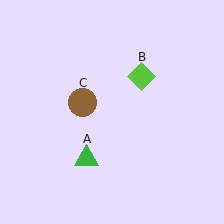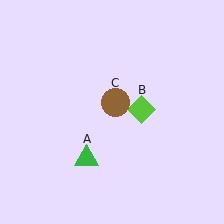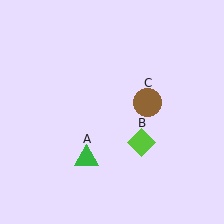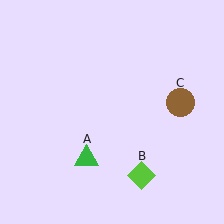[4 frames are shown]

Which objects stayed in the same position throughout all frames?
Green triangle (object A) remained stationary.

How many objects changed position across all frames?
2 objects changed position: lime diamond (object B), brown circle (object C).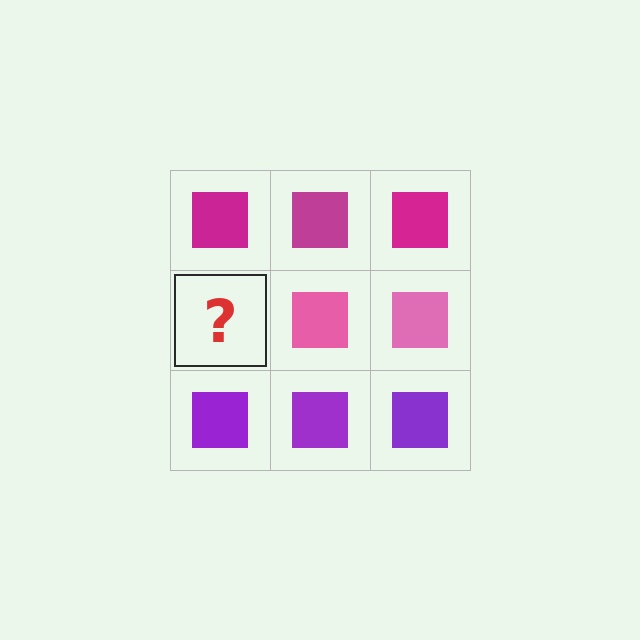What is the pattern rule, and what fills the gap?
The rule is that each row has a consistent color. The gap should be filled with a pink square.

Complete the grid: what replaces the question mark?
The question mark should be replaced with a pink square.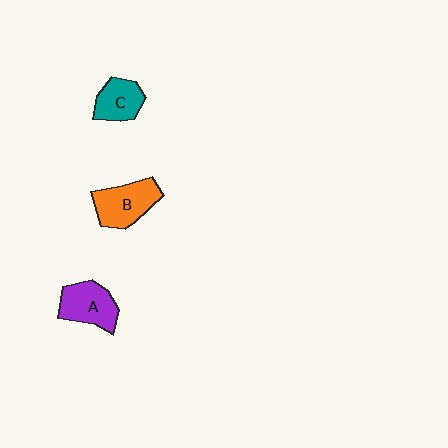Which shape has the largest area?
Shape B (orange).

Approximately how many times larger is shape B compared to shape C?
Approximately 1.4 times.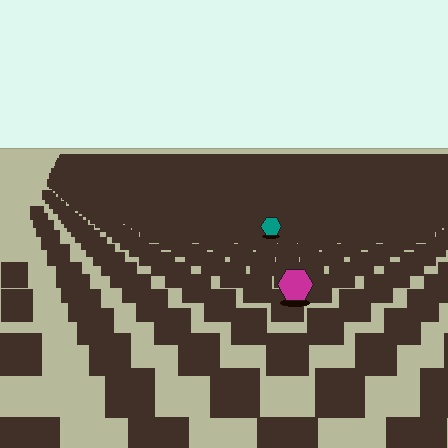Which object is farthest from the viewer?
The teal hexagon is farthest from the viewer. It appears smaller and the ground texture around it is denser.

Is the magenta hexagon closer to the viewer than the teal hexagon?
Yes. The magenta hexagon is closer — you can tell from the texture gradient: the ground texture is coarser near it.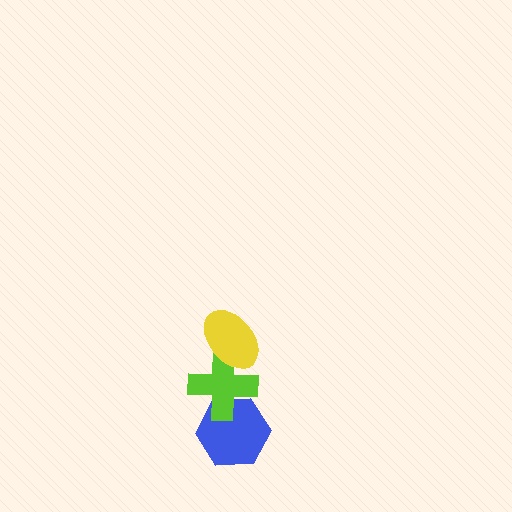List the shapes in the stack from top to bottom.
From top to bottom: the yellow ellipse, the lime cross, the blue hexagon.